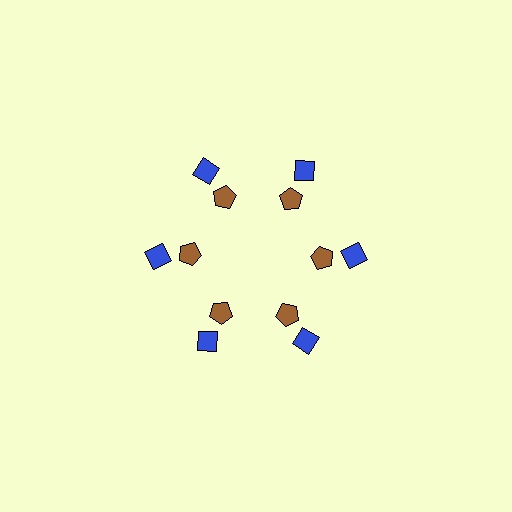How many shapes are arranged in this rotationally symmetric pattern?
There are 12 shapes, arranged in 6 groups of 2.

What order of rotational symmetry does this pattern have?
This pattern has 6-fold rotational symmetry.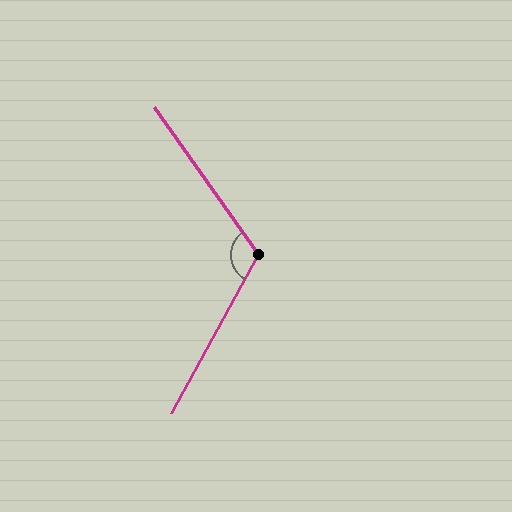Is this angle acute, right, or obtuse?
It is obtuse.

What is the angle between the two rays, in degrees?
Approximately 116 degrees.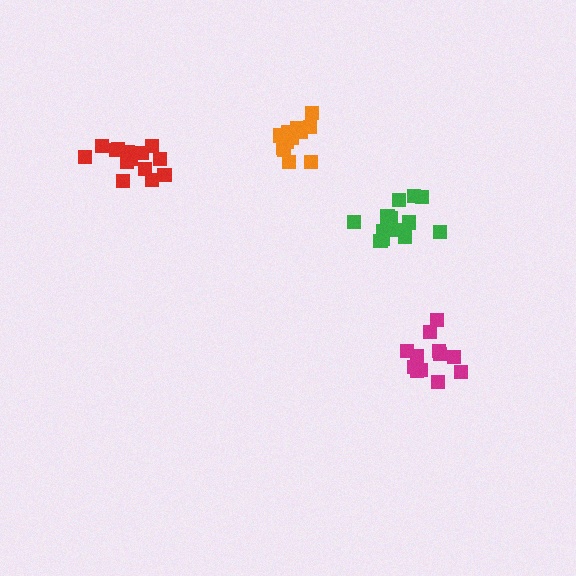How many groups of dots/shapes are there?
There are 4 groups.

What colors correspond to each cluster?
The clusters are colored: orange, red, magenta, green.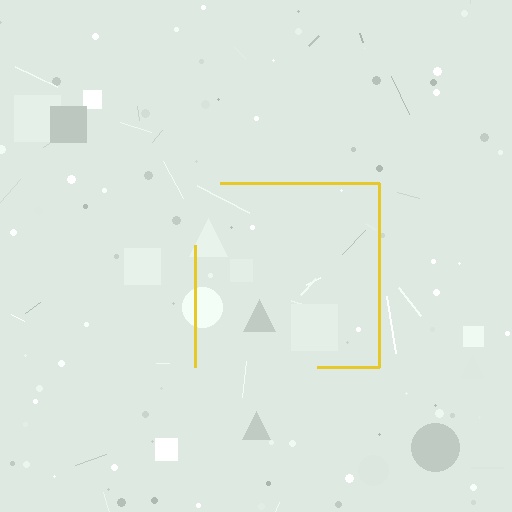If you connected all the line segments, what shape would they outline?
They would outline a square.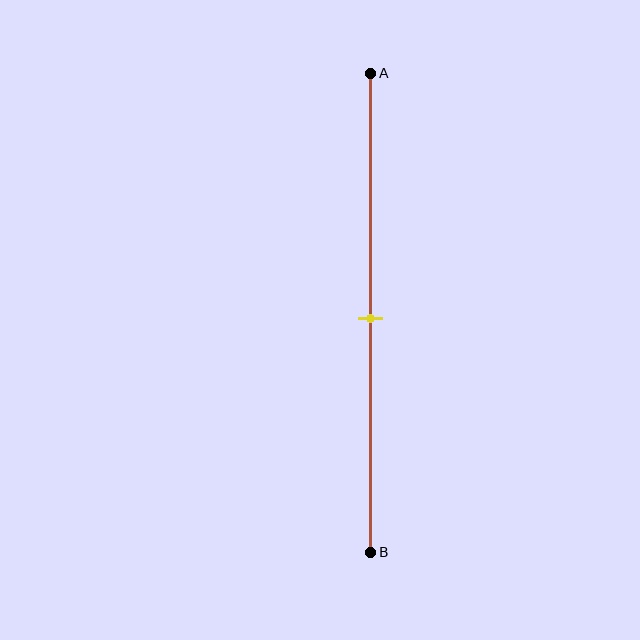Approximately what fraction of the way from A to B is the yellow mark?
The yellow mark is approximately 50% of the way from A to B.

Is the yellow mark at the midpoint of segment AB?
Yes, the mark is approximately at the midpoint.